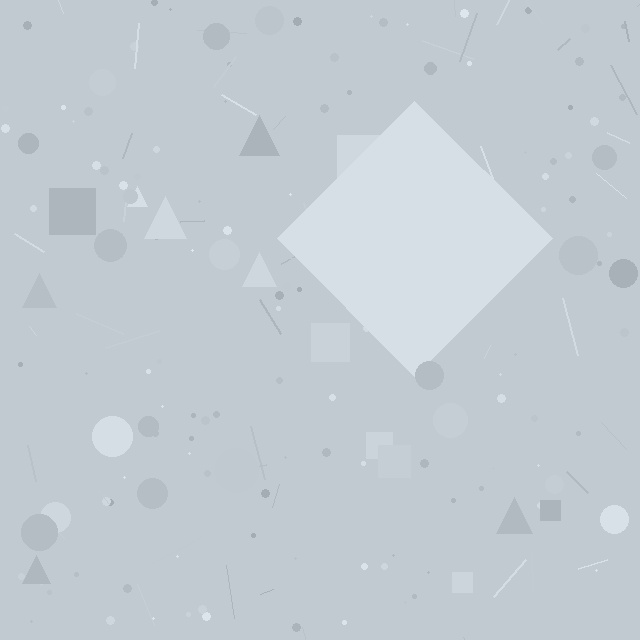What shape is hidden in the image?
A diamond is hidden in the image.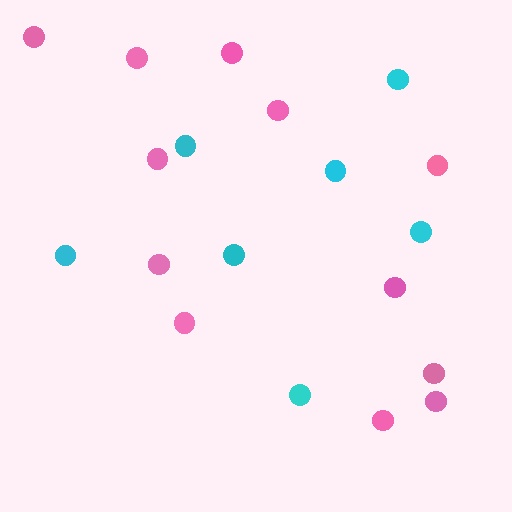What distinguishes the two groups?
There are 2 groups: one group of pink circles (12) and one group of cyan circles (7).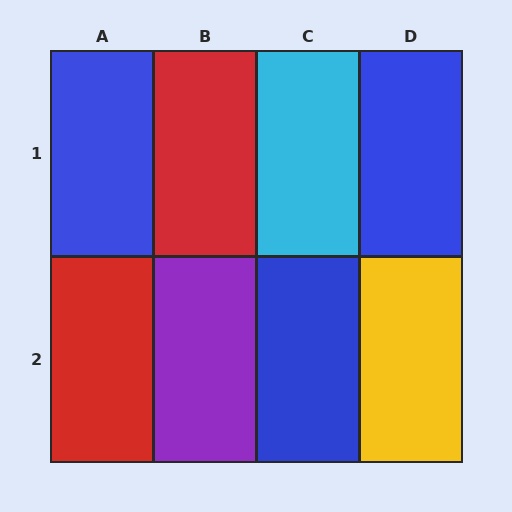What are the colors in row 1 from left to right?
Blue, red, cyan, blue.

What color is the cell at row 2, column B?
Purple.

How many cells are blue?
3 cells are blue.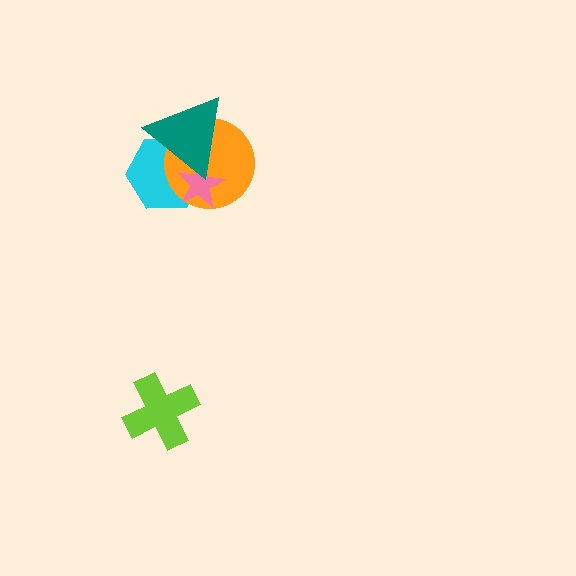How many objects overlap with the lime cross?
0 objects overlap with the lime cross.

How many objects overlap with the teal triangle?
3 objects overlap with the teal triangle.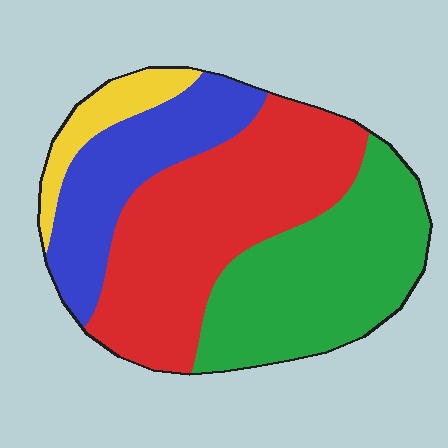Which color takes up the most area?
Red, at roughly 40%.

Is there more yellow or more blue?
Blue.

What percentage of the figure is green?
Green takes up about one third (1/3) of the figure.